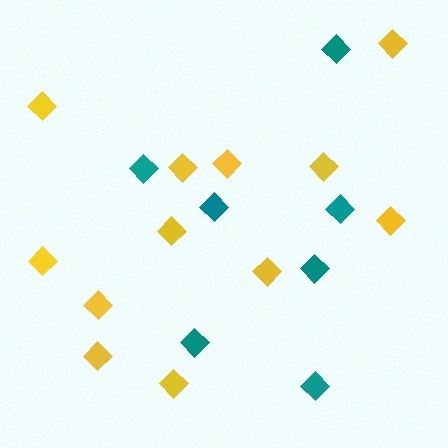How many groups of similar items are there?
There are 2 groups: one group of yellow diamonds (12) and one group of teal diamonds (7).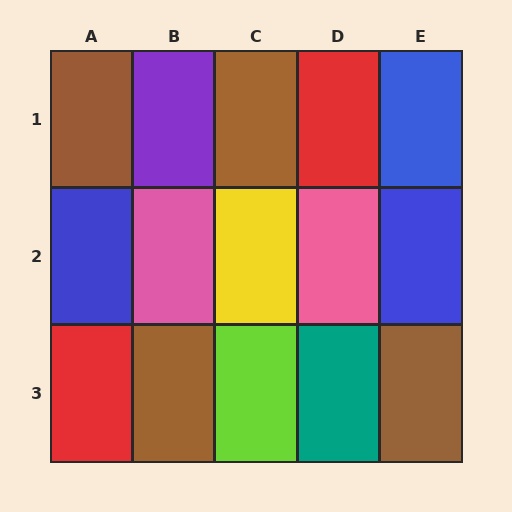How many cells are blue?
3 cells are blue.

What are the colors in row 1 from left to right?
Brown, purple, brown, red, blue.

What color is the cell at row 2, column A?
Blue.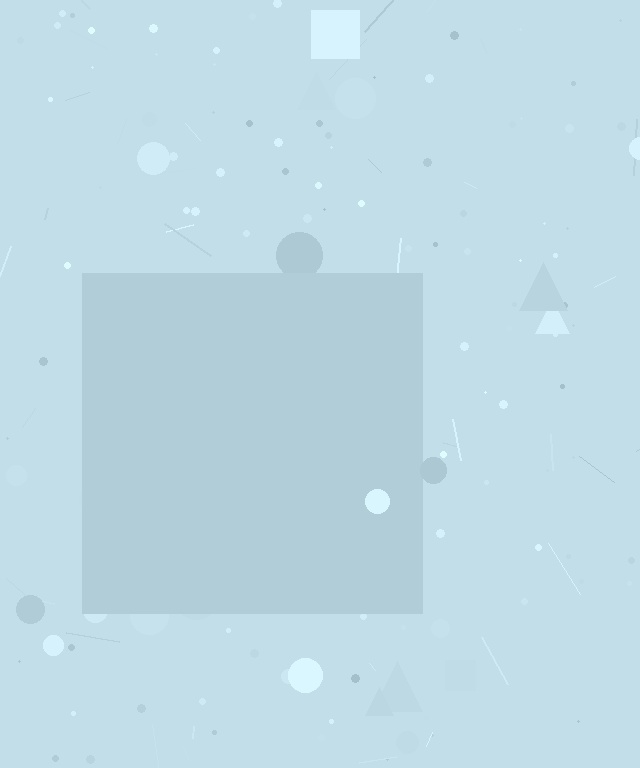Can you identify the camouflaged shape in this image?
The camouflaged shape is a square.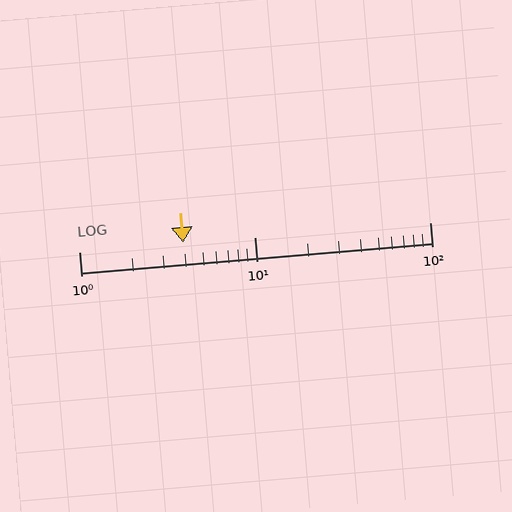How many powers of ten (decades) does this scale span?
The scale spans 2 decades, from 1 to 100.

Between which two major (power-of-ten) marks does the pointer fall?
The pointer is between 1 and 10.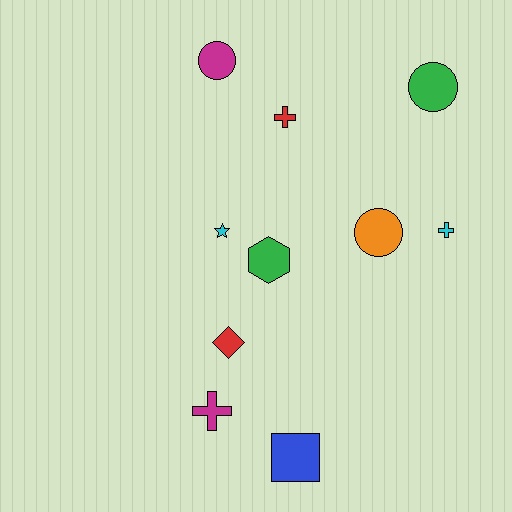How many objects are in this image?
There are 10 objects.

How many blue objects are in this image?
There is 1 blue object.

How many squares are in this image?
There is 1 square.